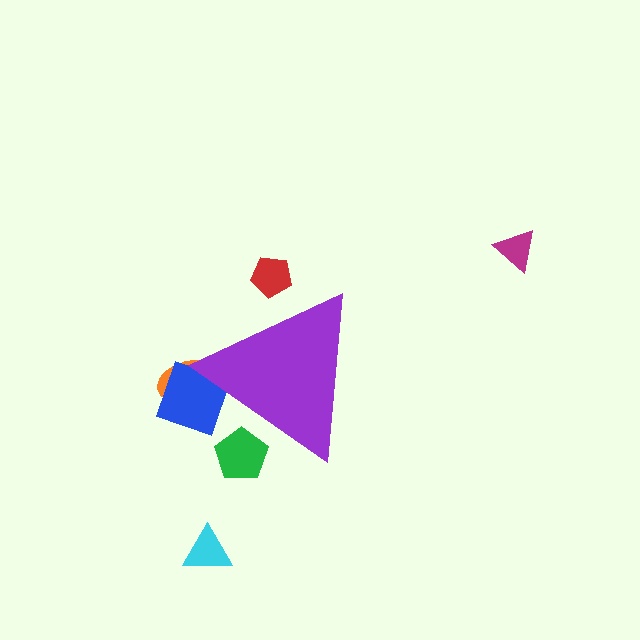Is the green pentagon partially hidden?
Yes, the green pentagon is partially hidden behind the purple triangle.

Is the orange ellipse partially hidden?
Yes, the orange ellipse is partially hidden behind the purple triangle.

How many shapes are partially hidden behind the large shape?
4 shapes are partially hidden.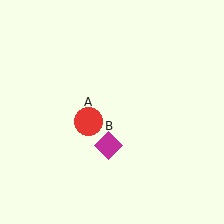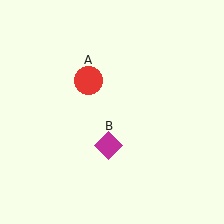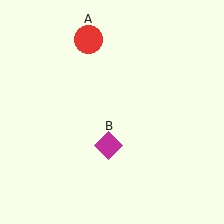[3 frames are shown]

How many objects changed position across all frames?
1 object changed position: red circle (object A).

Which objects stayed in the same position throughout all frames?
Magenta diamond (object B) remained stationary.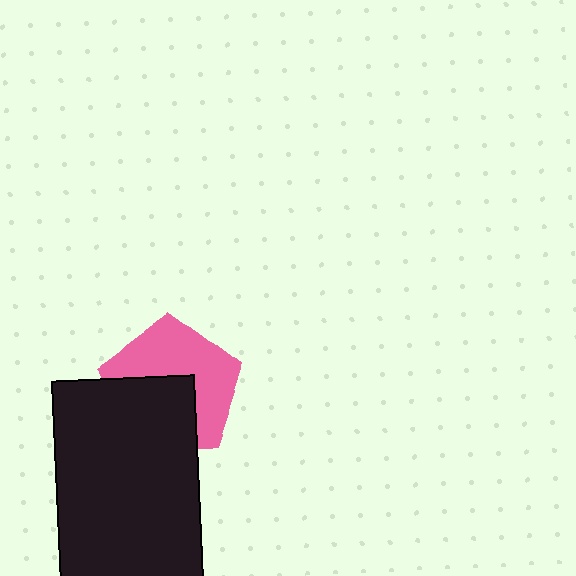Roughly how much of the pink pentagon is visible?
About half of it is visible (roughly 55%).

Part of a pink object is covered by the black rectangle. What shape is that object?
It is a pentagon.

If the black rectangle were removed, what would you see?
You would see the complete pink pentagon.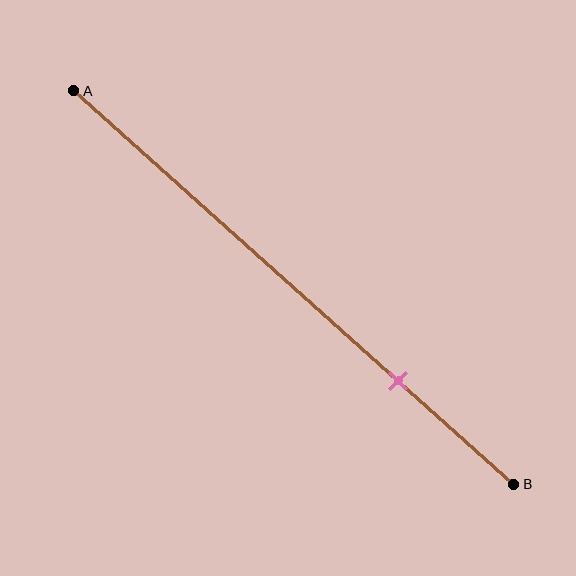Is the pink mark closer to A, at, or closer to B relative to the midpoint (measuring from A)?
The pink mark is closer to point B than the midpoint of segment AB.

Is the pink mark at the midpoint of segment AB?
No, the mark is at about 75% from A, not at the 50% midpoint.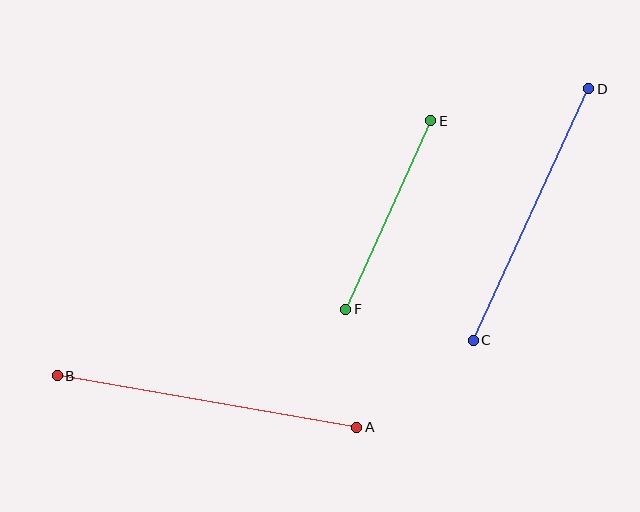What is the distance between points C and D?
The distance is approximately 277 pixels.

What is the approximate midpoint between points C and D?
The midpoint is at approximately (531, 215) pixels.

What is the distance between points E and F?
The distance is approximately 207 pixels.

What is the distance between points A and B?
The distance is approximately 304 pixels.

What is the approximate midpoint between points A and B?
The midpoint is at approximately (207, 402) pixels.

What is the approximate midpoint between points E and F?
The midpoint is at approximately (388, 215) pixels.